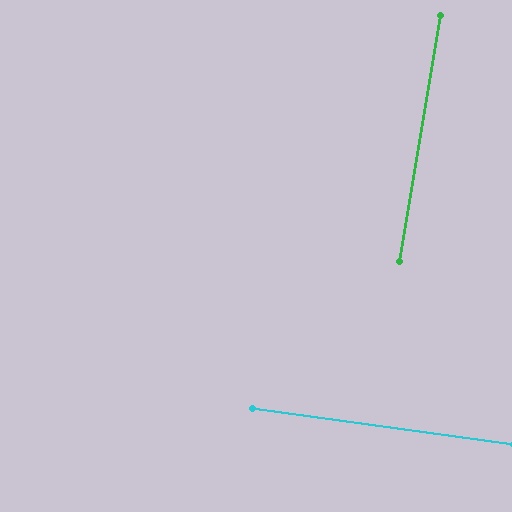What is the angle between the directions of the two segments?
Approximately 88 degrees.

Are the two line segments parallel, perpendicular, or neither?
Perpendicular — they meet at approximately 88°.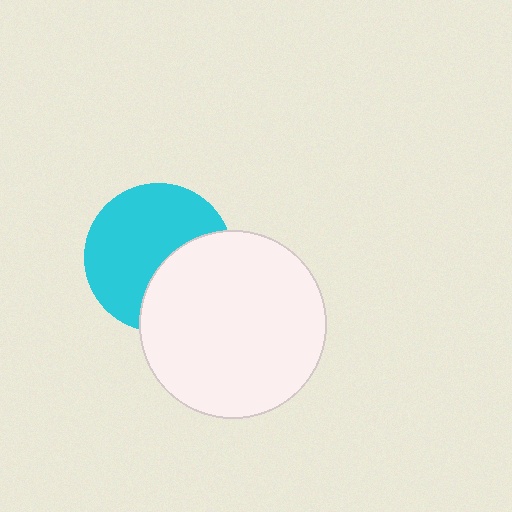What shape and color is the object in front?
The object in front is a white circle.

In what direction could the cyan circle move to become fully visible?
The cyan circle could move toward the upper-left. That would shift it out from behind the white circle entirely.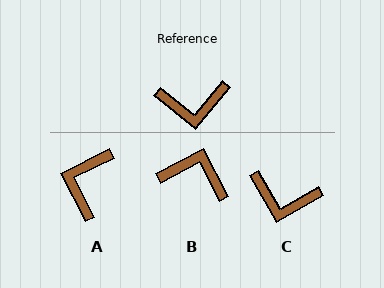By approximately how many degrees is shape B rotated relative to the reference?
Approximately 157 degrees counter-clockwise.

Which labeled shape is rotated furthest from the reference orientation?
B, about 157 degrees away.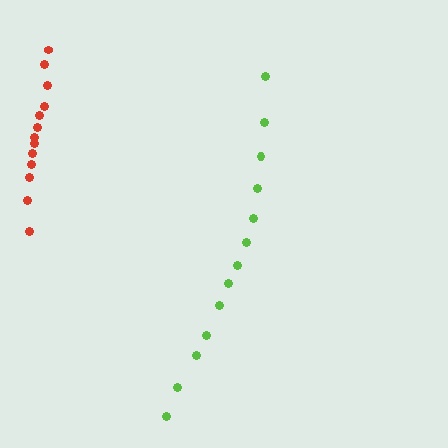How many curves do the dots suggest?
There are 2 distinct paths.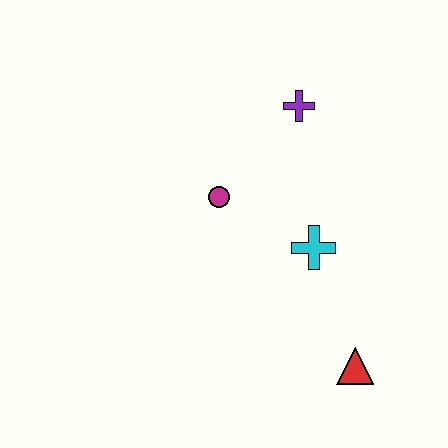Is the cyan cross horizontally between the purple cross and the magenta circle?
No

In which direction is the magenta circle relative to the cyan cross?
The magenta circle is to the left of the cyan cross.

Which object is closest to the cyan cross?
The magenta circle is closest to the cyan cross.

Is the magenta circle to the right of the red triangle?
No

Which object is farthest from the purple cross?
The red triangle is farthest from the purple cross.